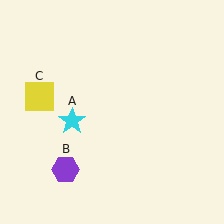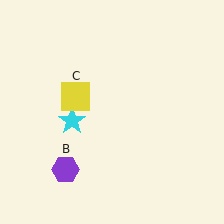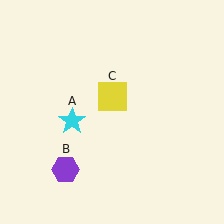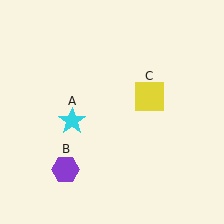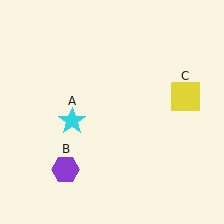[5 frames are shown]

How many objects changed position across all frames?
1 object changed position: yellow square (object C).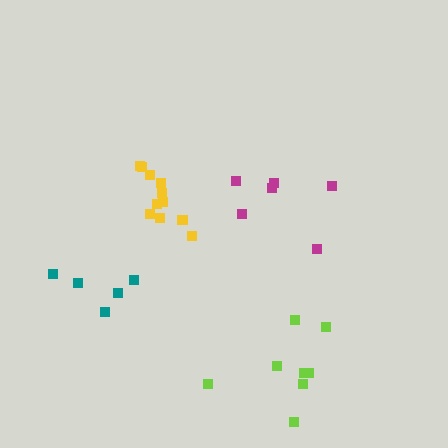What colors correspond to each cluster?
The clusters are colored: magenta, teal, lime, yellow.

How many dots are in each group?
Group 1: 6 dots, Group 2: 5 dots, Group 3: 8 dots, Group 4: 11 dots (30 total).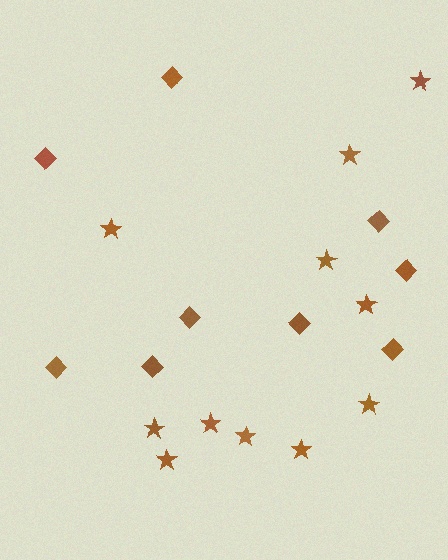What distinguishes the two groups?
There are 2 groups: one group of stars (11) and one group of diamonds (9).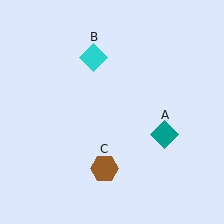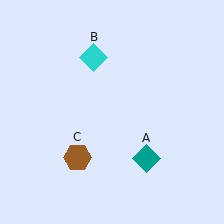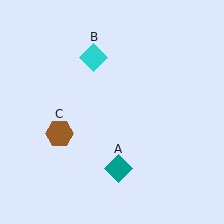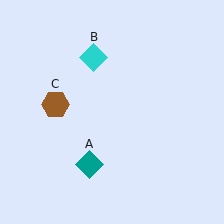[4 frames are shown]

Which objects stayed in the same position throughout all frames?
Cyan diamond (object B) remained stationary.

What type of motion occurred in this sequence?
The teal diamond (object A), brown hexagon (object C) rotated clockwise around the center of the scene.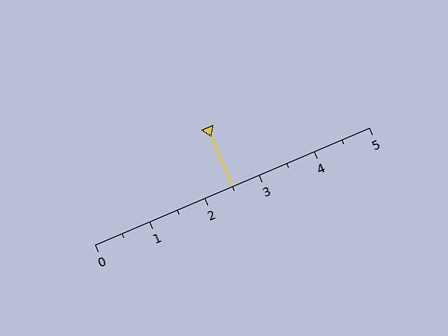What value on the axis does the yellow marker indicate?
The marker indicates approximately 2.5.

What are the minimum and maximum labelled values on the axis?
The axis runs from 0 to 5.